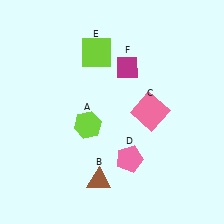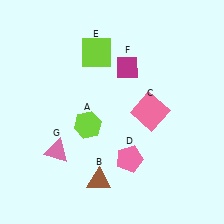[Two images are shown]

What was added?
A pink triangle (G) was added in Image 2.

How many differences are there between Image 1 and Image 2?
There is 1 difference between the two images.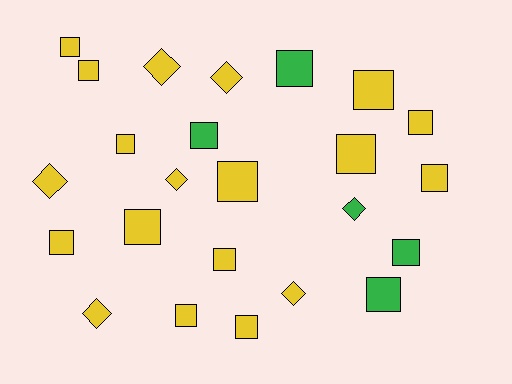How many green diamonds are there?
There is 1 green diamond.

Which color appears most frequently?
Yellow, with 19 objects.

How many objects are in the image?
There are 24 objects.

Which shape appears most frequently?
Square, with 17 objects.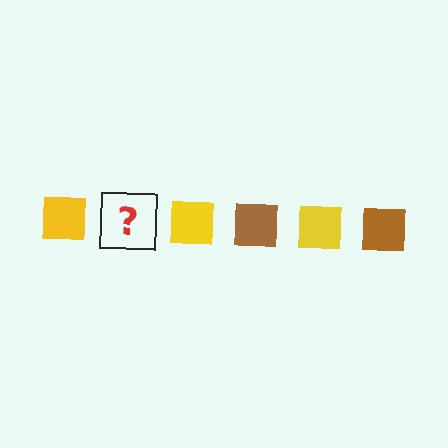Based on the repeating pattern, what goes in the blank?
The blank should be a brown square.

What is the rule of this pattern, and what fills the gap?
The rule is that the pattern cycles through yellow, brown squares. The gap should be filled with a brown square.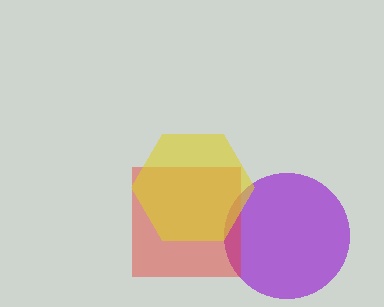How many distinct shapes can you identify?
There are 3 distinct shapes: a purple circle, a red square, a yellow hexagon.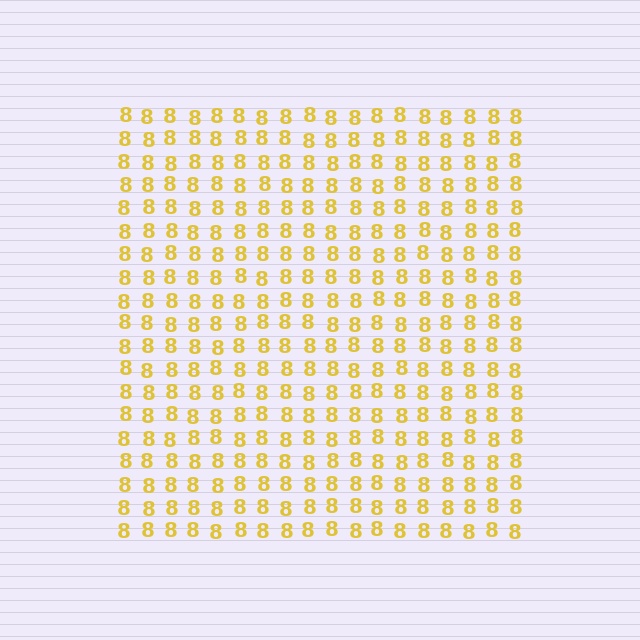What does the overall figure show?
The overall figure shows a square.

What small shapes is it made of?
It is made of small digit 8's.